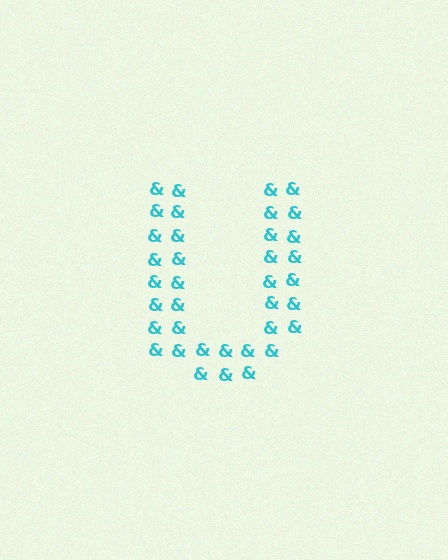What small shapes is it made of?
It is made of small ampersands.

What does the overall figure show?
The overall figure shows the letter U.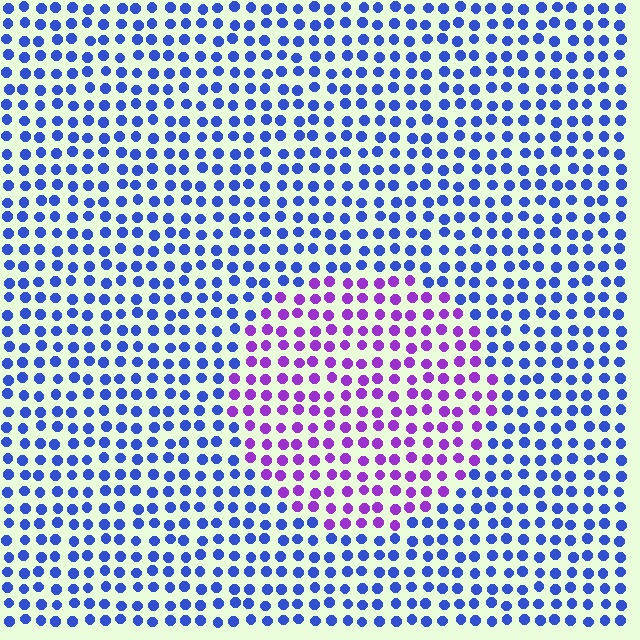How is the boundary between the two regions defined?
The boundary is defined purely by a slight shift in hue (about 52 degrees). Spacing, size, and orientation are identical on both sides.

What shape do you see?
I see a circle.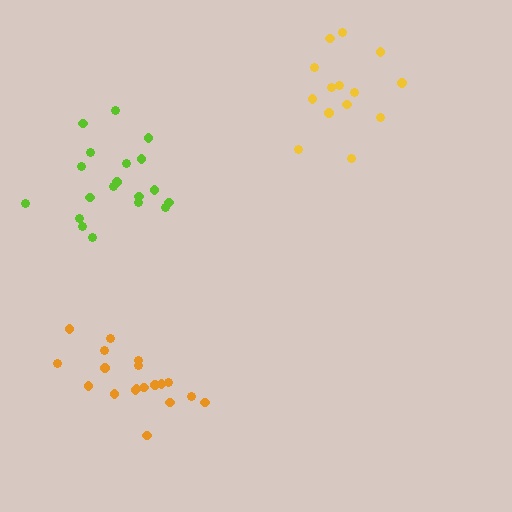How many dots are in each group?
Group 1: 19 dots, Group 2: 14 dots, Group 3: 19 dots (52 total).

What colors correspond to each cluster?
The clusters are colored: orange, yellow, lime.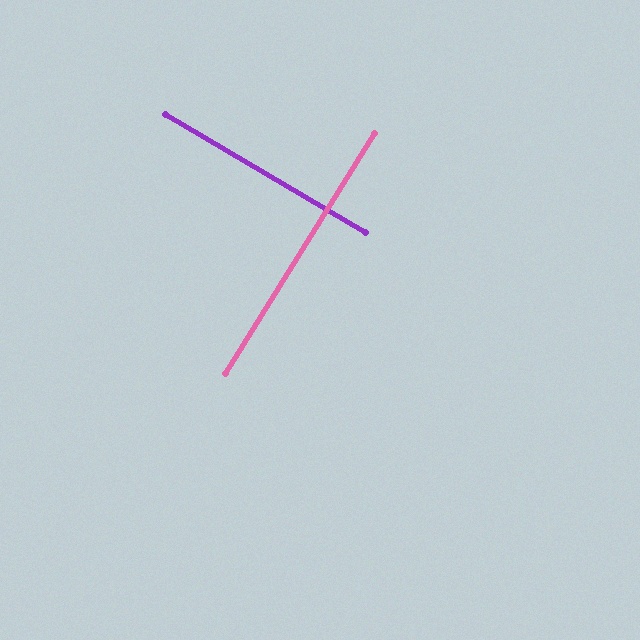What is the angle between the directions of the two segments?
Approximately 89 degrees.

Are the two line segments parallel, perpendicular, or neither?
Perpendicular — they meet at approximately 89°.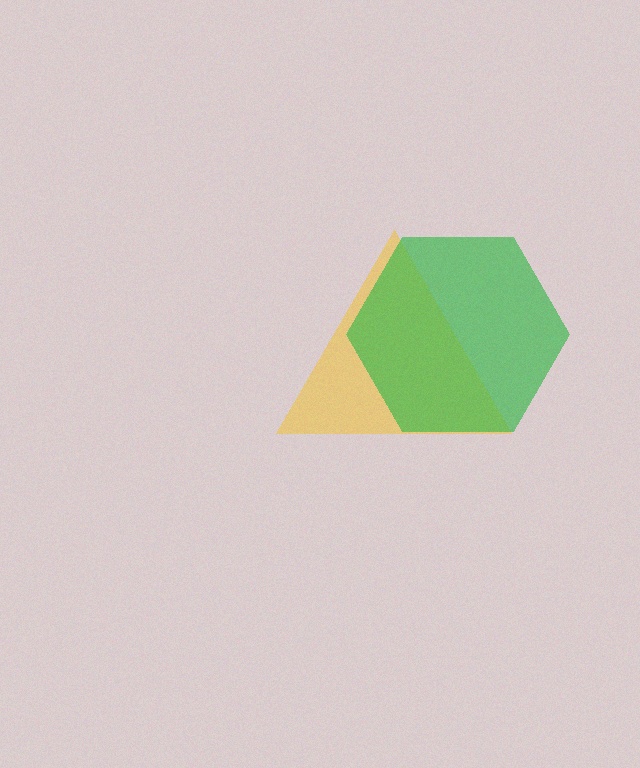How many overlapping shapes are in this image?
There are 2 overlapping shapes in the image.